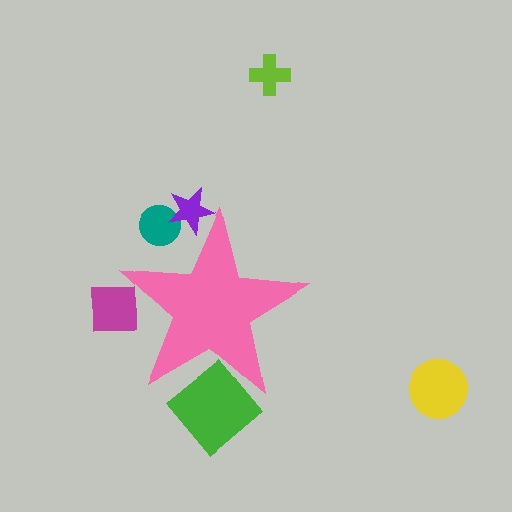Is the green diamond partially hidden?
Yes, the green diamond is partially hidden behind the pink star.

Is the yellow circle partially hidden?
No, the yellow circle is fully visible.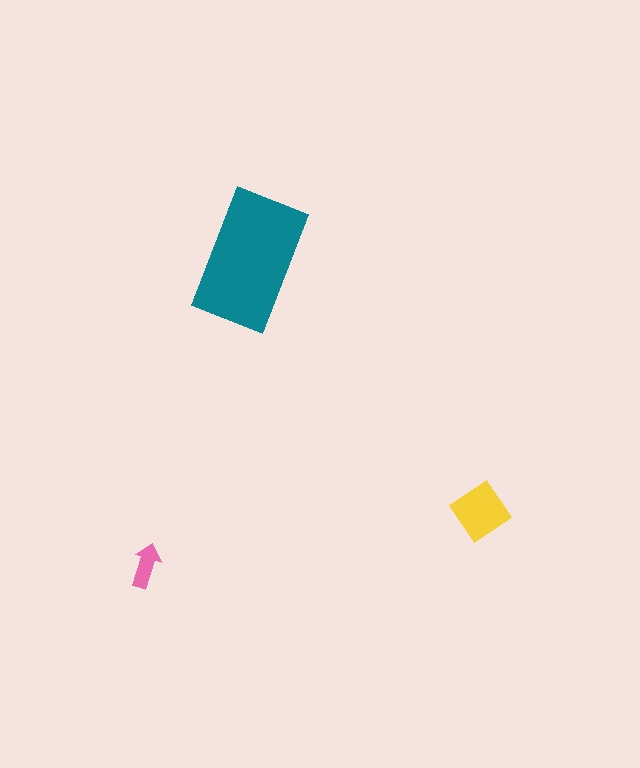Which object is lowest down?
The pink arrow is bottommost.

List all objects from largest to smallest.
The teal rectangle, the yellow diamond, the pink arrow.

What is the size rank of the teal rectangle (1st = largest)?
1st.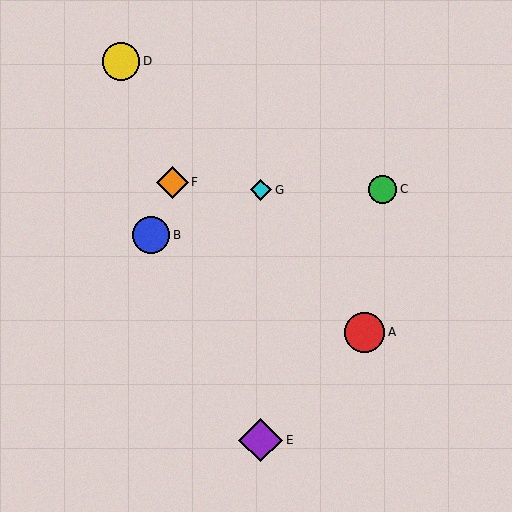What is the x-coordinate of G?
Object G is at x≈261.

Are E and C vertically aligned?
No, E is at x≈261 and C is at x≈383.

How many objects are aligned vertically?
2 objects (E, G) are aligned vertically.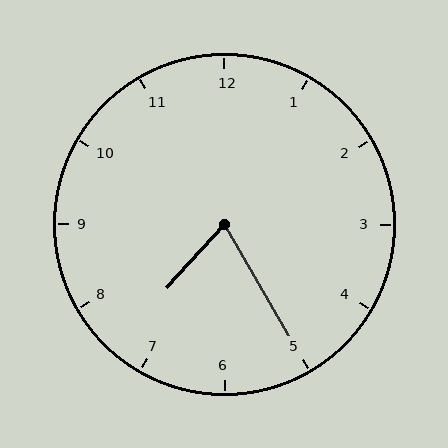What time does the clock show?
7:25.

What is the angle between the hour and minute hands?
Approximately 72 degrees.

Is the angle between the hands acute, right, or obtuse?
It is acute.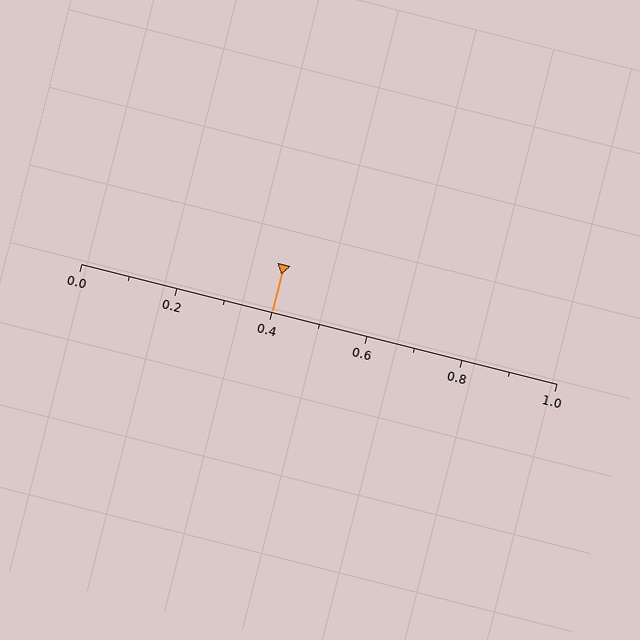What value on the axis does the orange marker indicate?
The marker indicates approximately 0.4.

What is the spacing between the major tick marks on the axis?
The major ticks are spaced 0.2 apart.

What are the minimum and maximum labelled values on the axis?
The axis runs from 0.0 to 1.0.